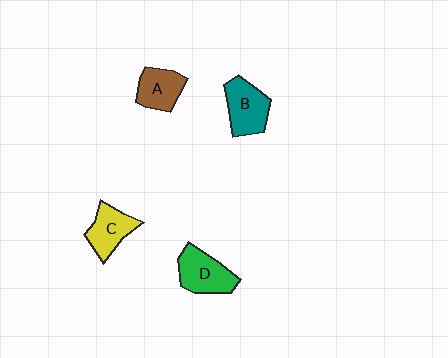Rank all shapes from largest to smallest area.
From largest to smallest: D (green), B (teal), C (yellow), A (brown).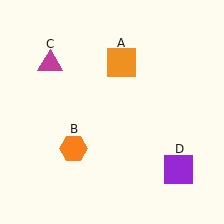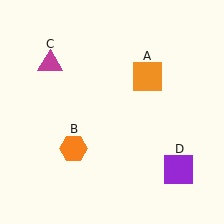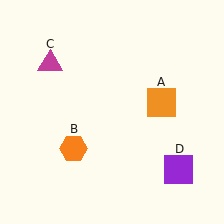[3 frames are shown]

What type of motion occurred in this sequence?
The orange square (object A) rotated clockwise around the center of the scene.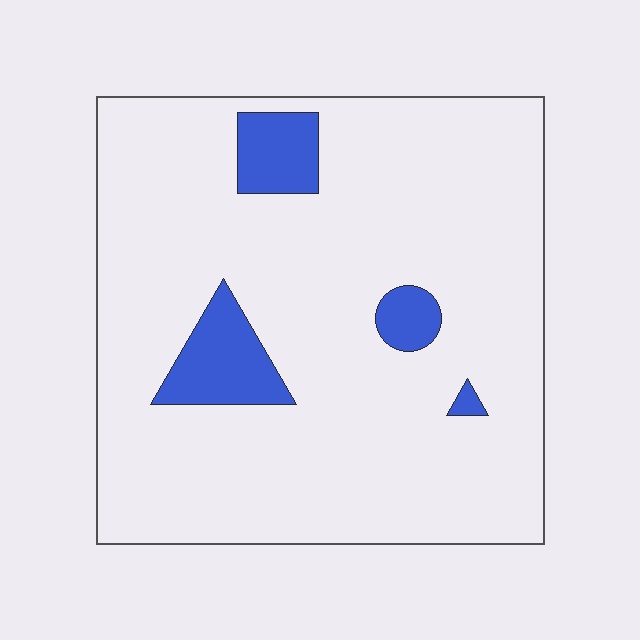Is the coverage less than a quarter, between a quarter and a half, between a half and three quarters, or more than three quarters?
Less than a quarter.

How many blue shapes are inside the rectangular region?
4.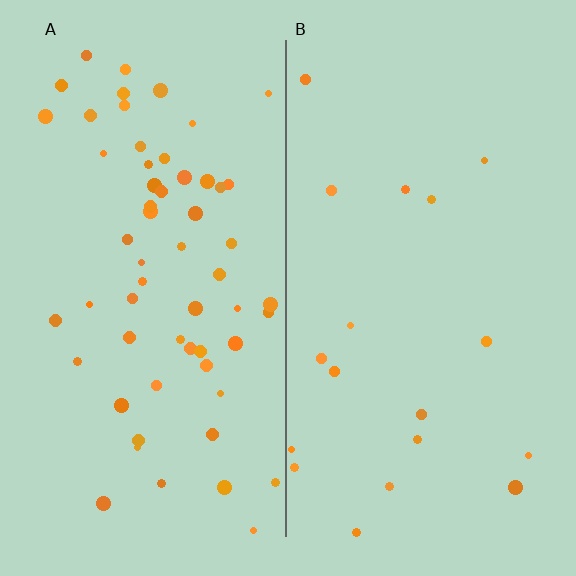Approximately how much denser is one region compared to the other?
Approximately 3.3× — region A over region B.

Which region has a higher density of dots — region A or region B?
A (the left).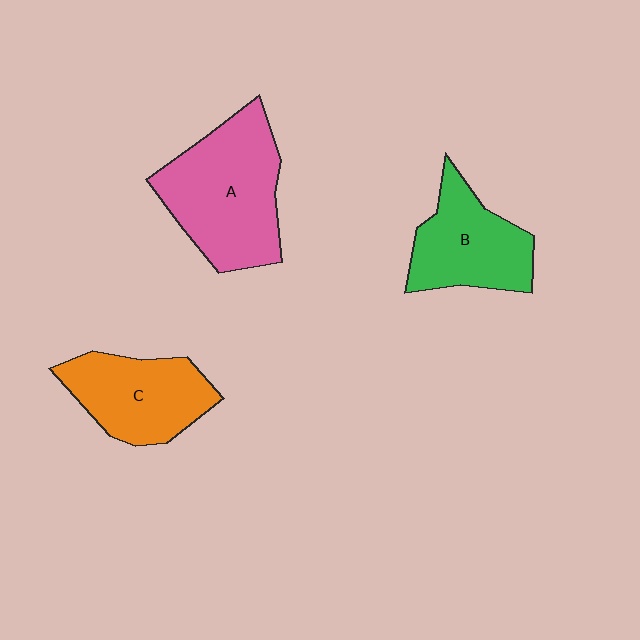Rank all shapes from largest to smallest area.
From largest to smallest: A (pink), C (orange), B (green).